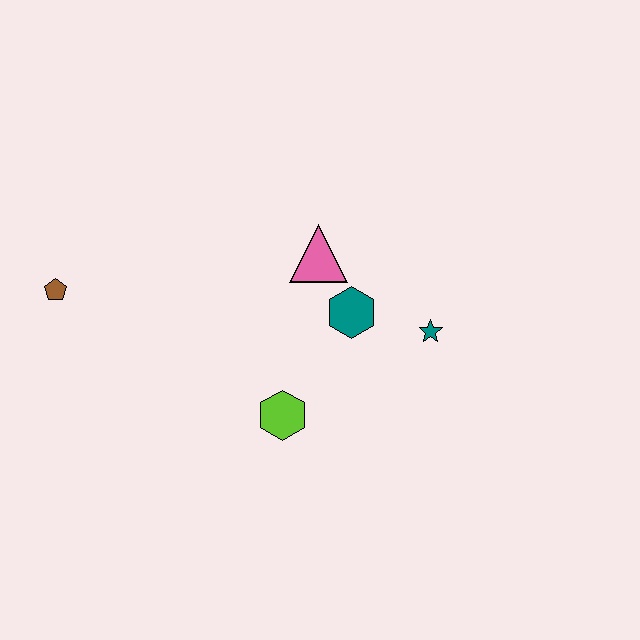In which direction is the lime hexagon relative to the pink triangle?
The lime hexagon is below the pink triangle.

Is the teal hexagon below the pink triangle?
Yes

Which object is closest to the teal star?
The teal hexagon is closest to the teal star.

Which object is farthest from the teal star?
The brown pentagon is farthest from the teal star.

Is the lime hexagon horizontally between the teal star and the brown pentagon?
Yes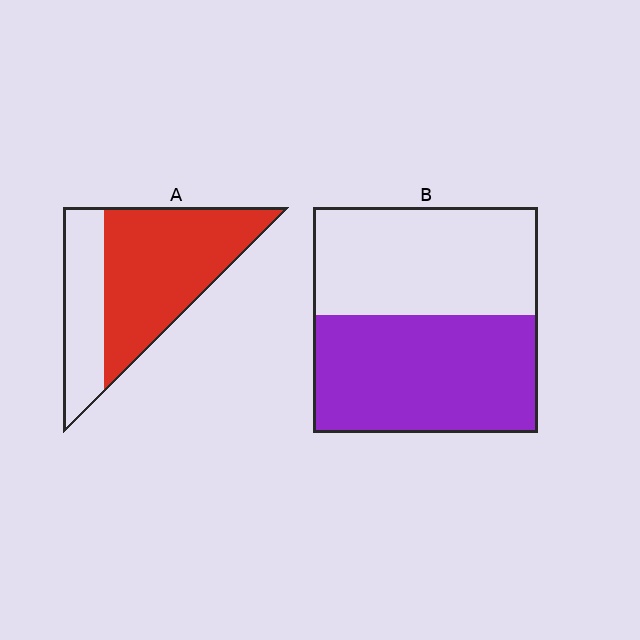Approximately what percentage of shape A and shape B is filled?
A is approximately 65% and B is approximately 50%.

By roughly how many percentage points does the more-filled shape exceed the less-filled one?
By roughly 15 percentage points (A over B).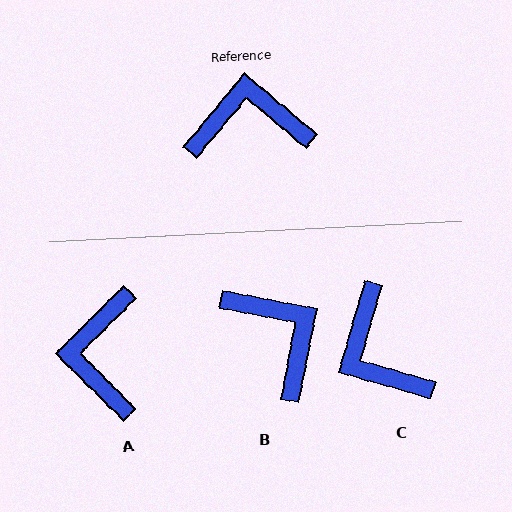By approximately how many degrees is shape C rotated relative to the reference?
Approximately 114 degrees counter-clockwise.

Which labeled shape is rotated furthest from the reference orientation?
C, about 114 degrees away.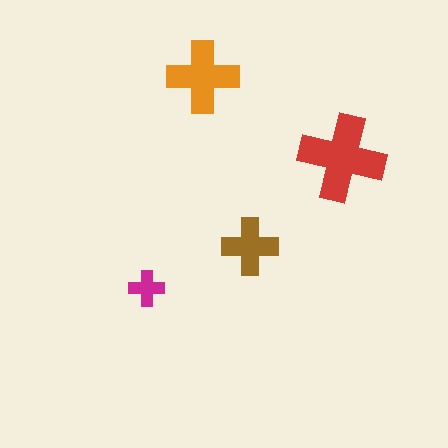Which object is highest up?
The orange cross is topmost.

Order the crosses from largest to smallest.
the red one, the orange one, the brown one, the magenta one.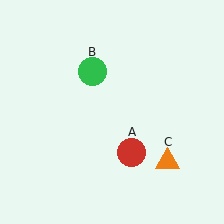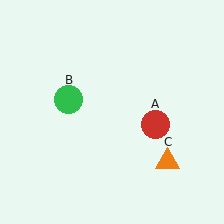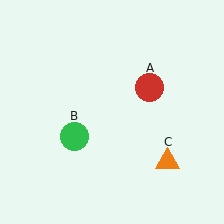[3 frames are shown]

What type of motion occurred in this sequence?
The red circle (object A), green circle (object B) rotated counterclockwise around the center of the scene.